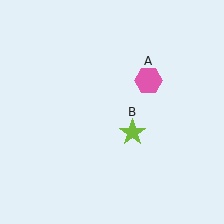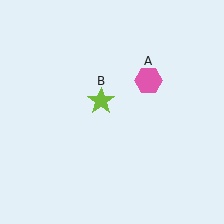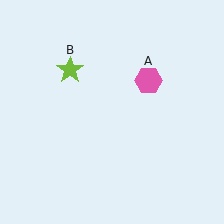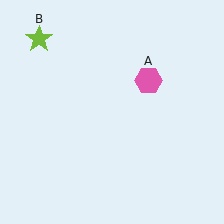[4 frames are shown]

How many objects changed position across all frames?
1 object changed position: lime star (object B).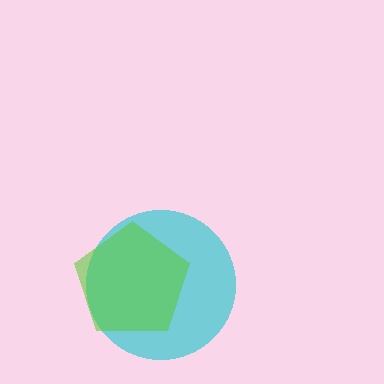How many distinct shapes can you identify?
There are 2 distinct shapes: a cyan circle, a lime pentagon.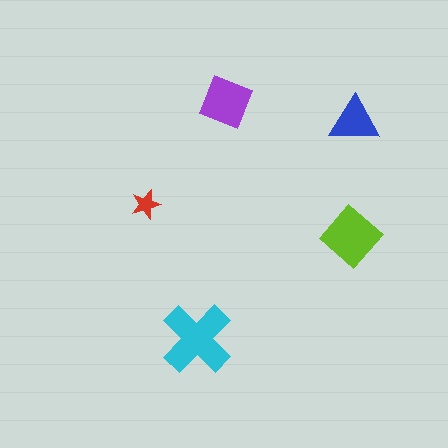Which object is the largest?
The cyan cross.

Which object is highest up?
The purple square is topmost.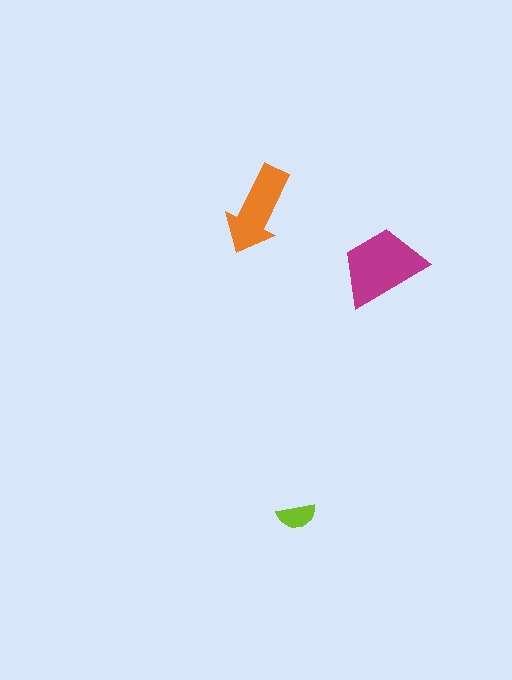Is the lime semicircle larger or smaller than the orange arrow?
Smaller.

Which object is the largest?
The magenta trapezoid.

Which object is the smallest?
The lime semicircle.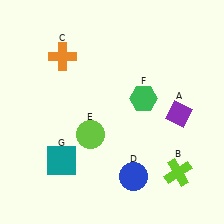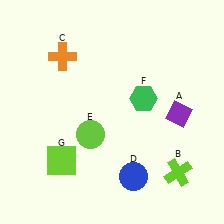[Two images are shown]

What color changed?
The square (G) changed from teal in Image 1 to lime in Image 2.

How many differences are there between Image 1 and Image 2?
There is 1 difference between the two images.